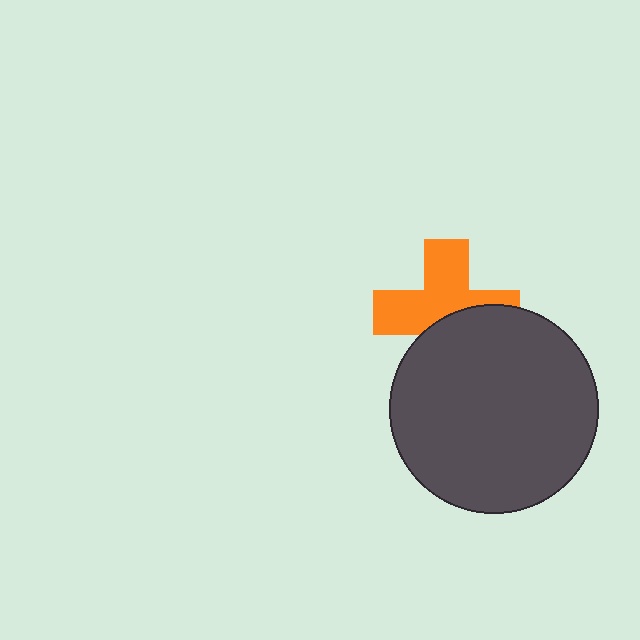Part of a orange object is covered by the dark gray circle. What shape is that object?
It is a cross.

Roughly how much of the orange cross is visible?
About half of it is visible (roughly 58%).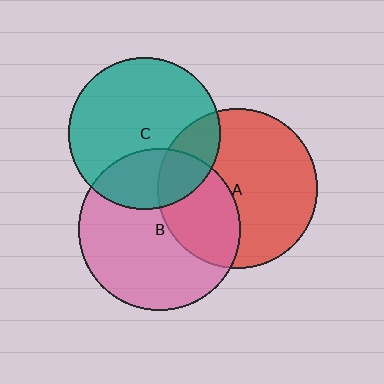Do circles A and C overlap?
Yes.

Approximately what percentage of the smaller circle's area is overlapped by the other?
Approximately 20%.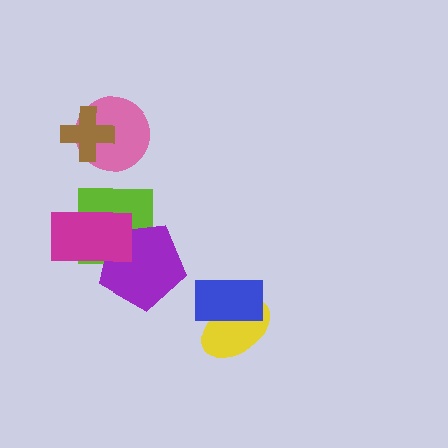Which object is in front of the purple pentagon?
The magenta rectangle is in front of the purple pentagon.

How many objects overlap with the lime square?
2 objects overlap with the lime square.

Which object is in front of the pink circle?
The brown cross is in front of the pink circle.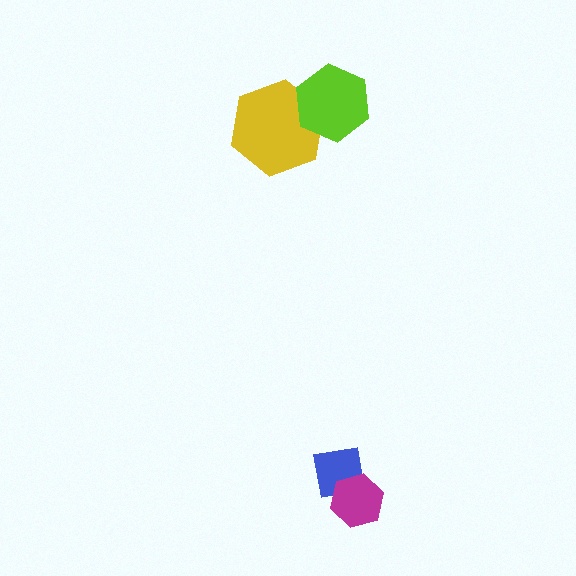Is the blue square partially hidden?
Yes, it is partially covered by another shape.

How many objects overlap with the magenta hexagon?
1 object overlaps with the magenta hexagon.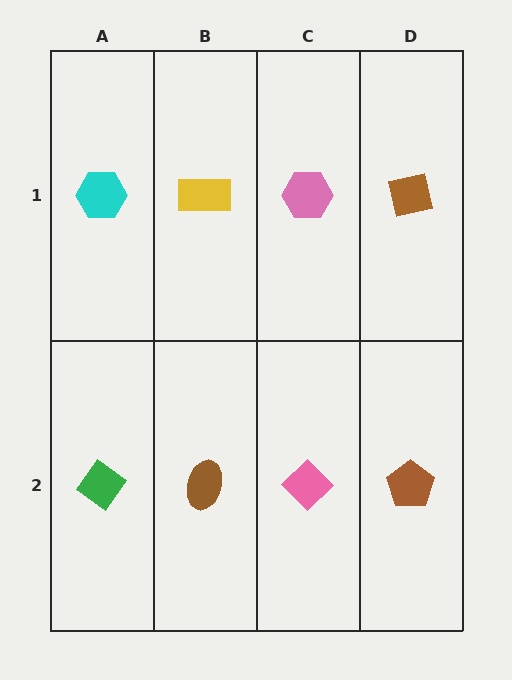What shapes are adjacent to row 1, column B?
A brown ellipse (row 2, column B), a cyan hexagon (row 1, column A), a pink hexagon (row 1, column C).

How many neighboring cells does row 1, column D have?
2.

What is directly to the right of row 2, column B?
A pink diamond.